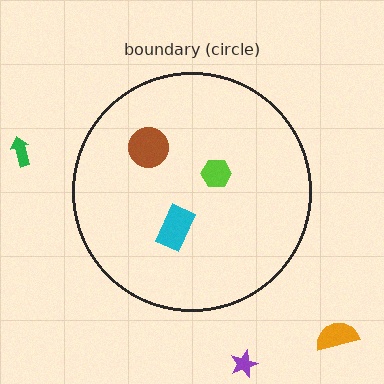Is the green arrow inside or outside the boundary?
Outside.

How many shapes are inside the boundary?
3 inside, 3 outside.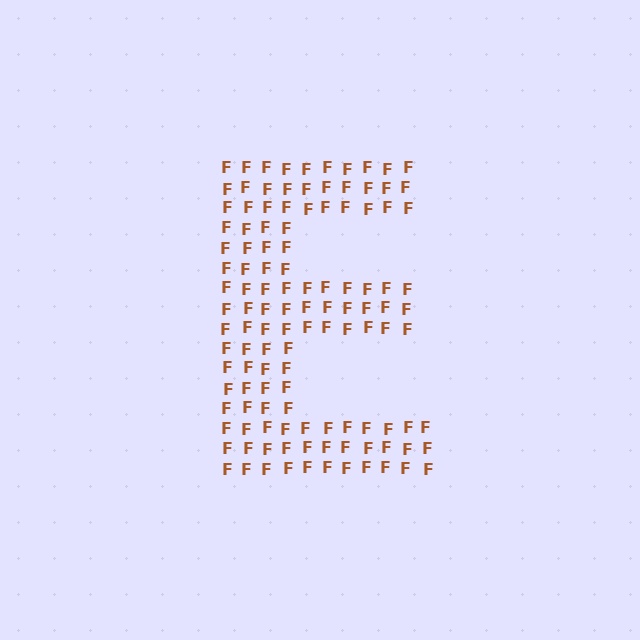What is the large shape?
The large shape is the letter E.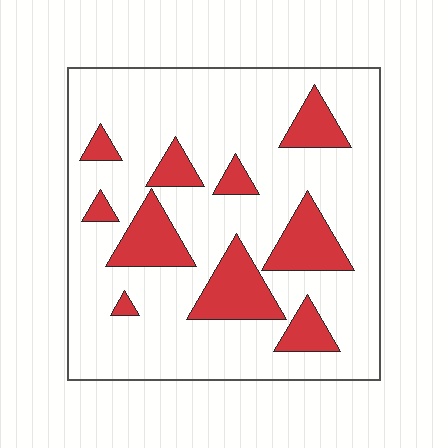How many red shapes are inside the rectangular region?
10.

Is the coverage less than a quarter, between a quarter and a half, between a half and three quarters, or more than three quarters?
Less than a quarter.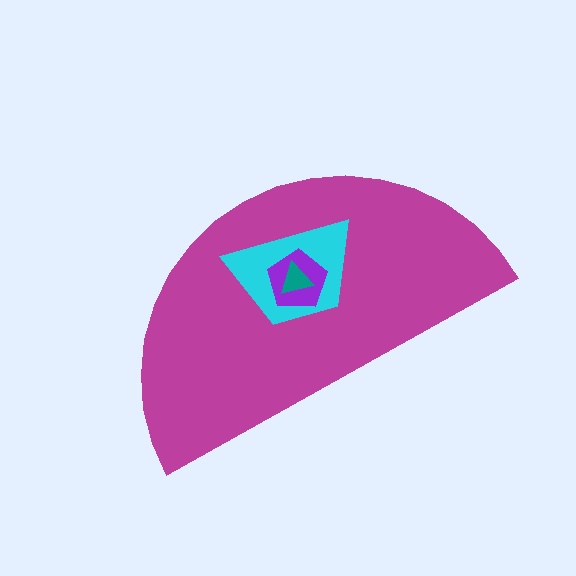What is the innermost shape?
The teal triangle.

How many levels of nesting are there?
4.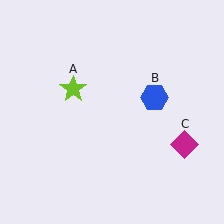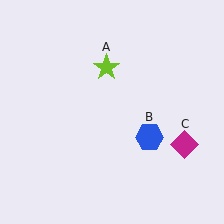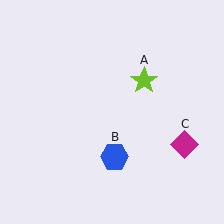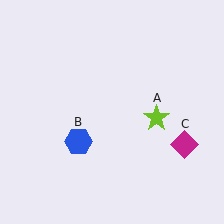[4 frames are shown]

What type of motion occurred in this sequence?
The lime star (object A), blue hexagon (object B) rotated clockwise around the center of the scene.